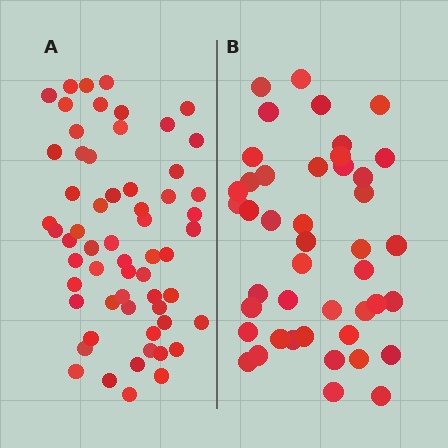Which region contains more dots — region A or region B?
Region A (the left region) has more dots.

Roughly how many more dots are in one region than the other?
Region A has approximately 15 more dots than region B.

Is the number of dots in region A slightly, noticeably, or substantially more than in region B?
Region A has noticeably more, but not dramatically so. The ratio is roughly 1.4 to 1.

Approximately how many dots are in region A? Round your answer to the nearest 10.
About 60 dots.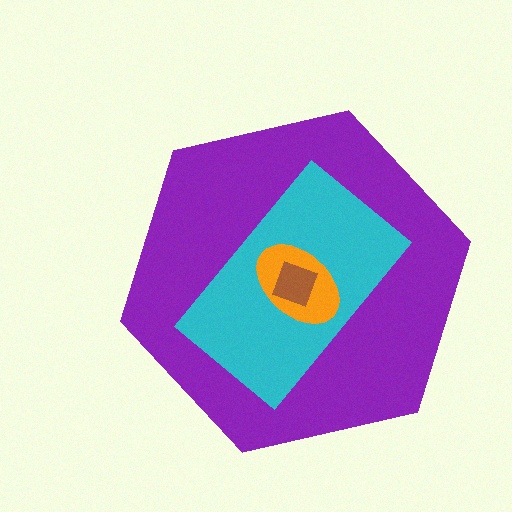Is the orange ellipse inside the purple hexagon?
Yes.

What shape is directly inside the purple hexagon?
The cyan rectangle.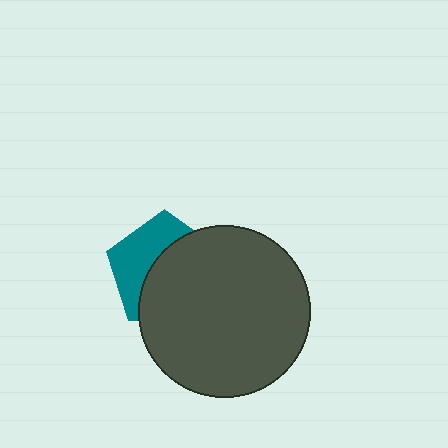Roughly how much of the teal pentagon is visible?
A small part of it is visible (roughly 40%).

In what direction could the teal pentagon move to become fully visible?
The teal pentagon could move toward the upper-left. That would shift it out from behind the dark gray circle entirely.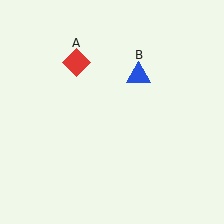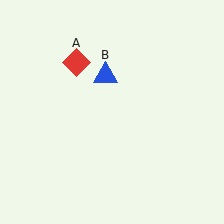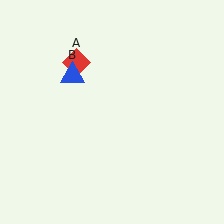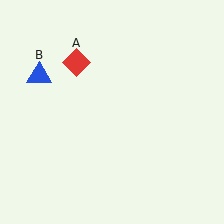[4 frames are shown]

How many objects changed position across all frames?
1 object changed position: blue triangle (object B).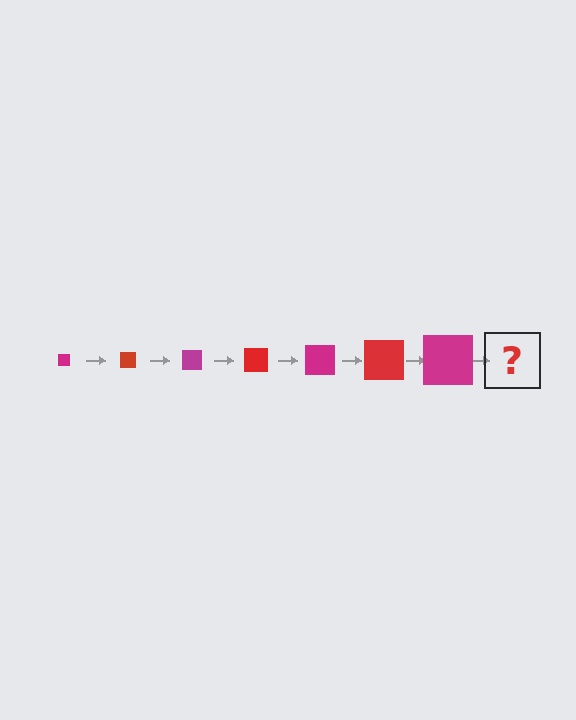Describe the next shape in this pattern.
It should be a red square, larger than the previous one.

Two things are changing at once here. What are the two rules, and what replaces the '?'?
The two rules are that the square grows larger each step and the color cycles through magenta and red. The '?' should be a red square, larger than the previous one.